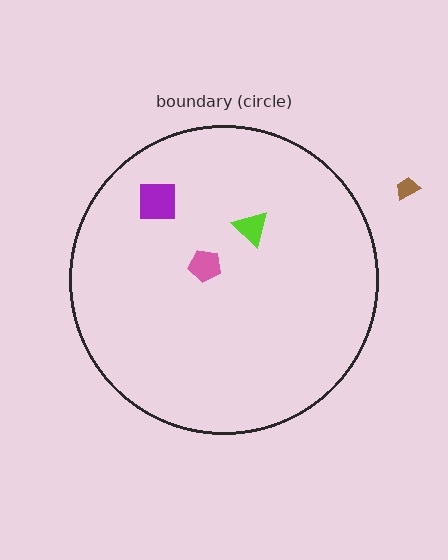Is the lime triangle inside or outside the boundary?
Inside.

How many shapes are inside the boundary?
3 inside, 1 outside.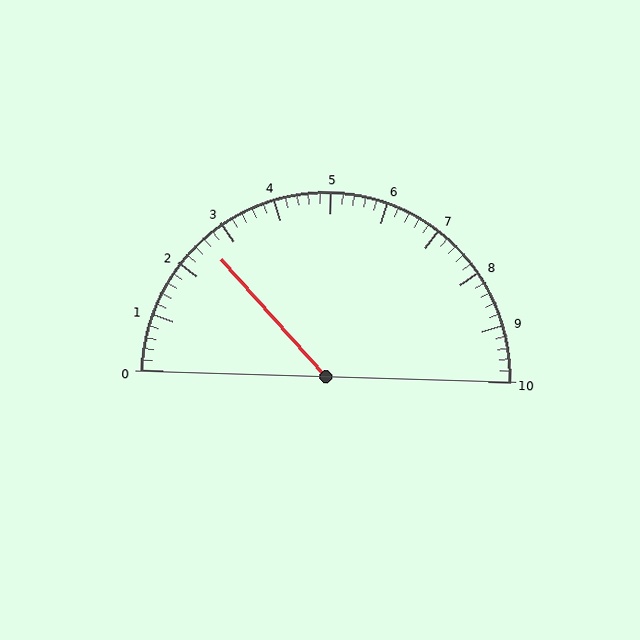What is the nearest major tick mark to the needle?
The nearest major tick mark is 3.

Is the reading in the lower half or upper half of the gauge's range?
The reading is in the lower half of the range (0 to 10).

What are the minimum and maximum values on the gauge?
The gauge ranges from 0 to 10.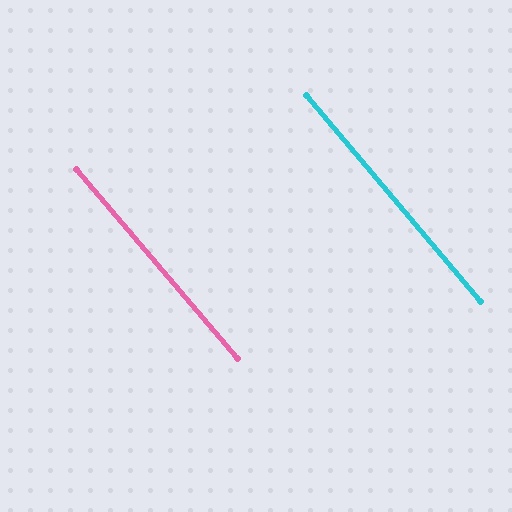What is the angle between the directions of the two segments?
Approximately 0 degrees.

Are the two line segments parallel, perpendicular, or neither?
Parallel — their directions differ by only 0.1°.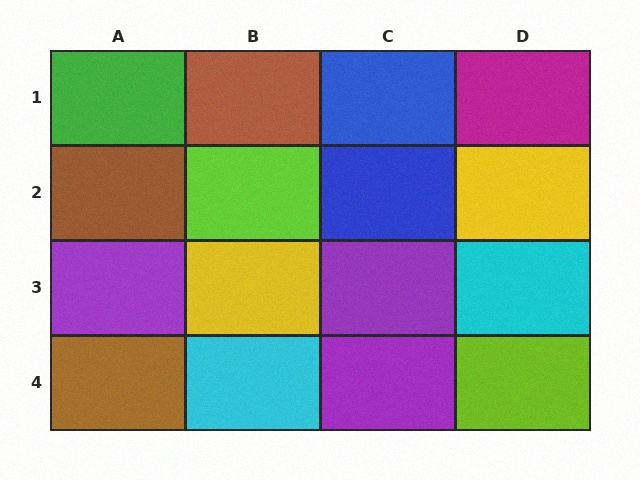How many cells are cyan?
2 cells are cyan.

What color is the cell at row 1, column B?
Brown.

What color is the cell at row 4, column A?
Brown.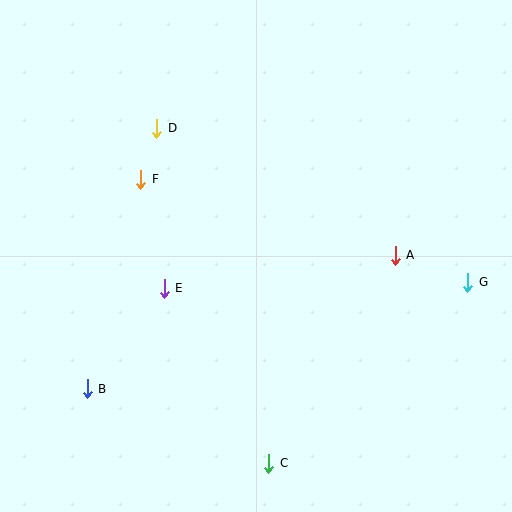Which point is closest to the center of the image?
Point E at (164, 288) is closest to the center.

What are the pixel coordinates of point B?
Point B is at (87, 389).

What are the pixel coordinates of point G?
Point G is at (468, 282).